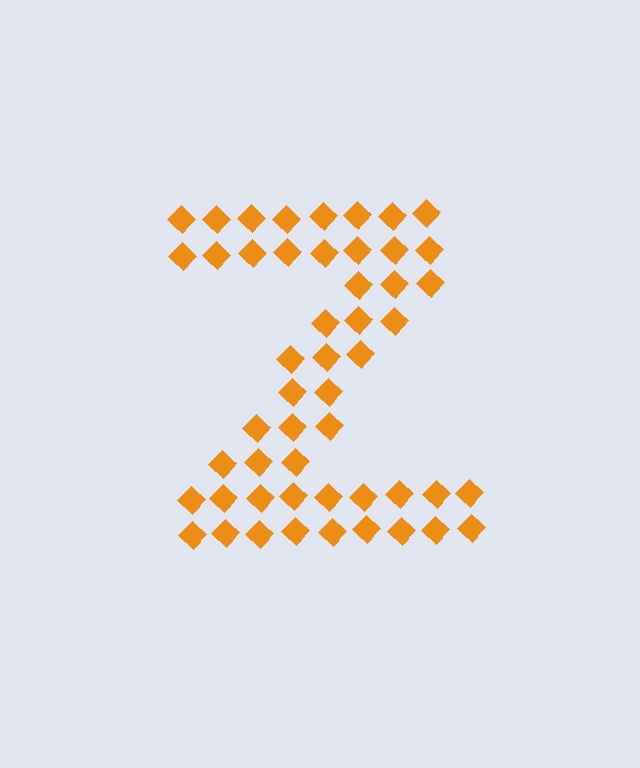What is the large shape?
The large shape is the letter Z.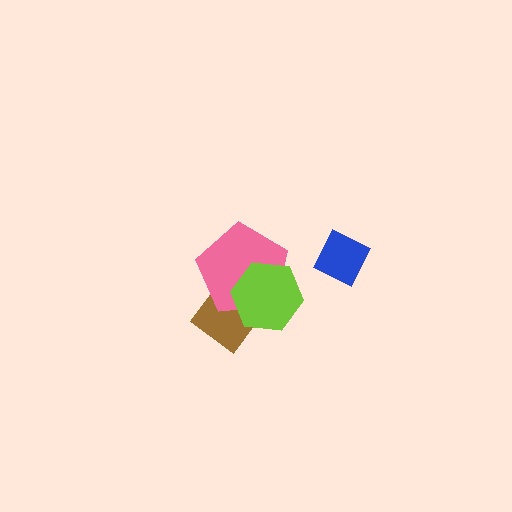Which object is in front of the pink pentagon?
The lime hexagon is in front of the pink pentagon.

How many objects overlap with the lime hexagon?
2 objects overlap with the lime hexagon.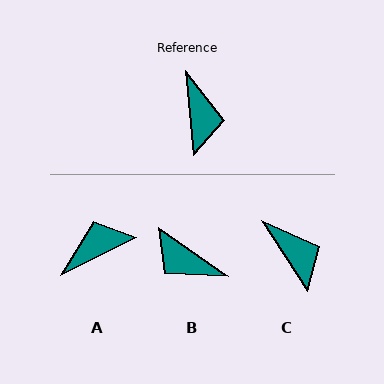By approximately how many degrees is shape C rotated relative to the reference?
Approximately 28 degrees counter-clockwise.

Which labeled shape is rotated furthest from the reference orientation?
B, about 130 degrees away.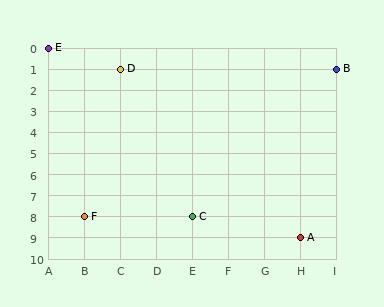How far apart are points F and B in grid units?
Points F and B are 7 columns and 7 rows apart (about 9.9 grid units diagonally).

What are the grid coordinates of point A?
Point A is at grid coordinates (H, 9).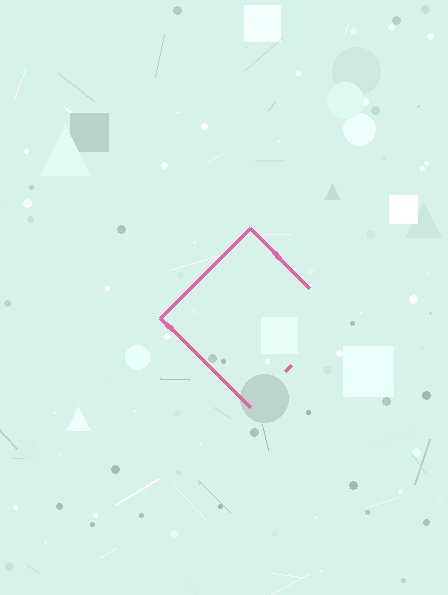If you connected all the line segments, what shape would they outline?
They would outline a diamond.